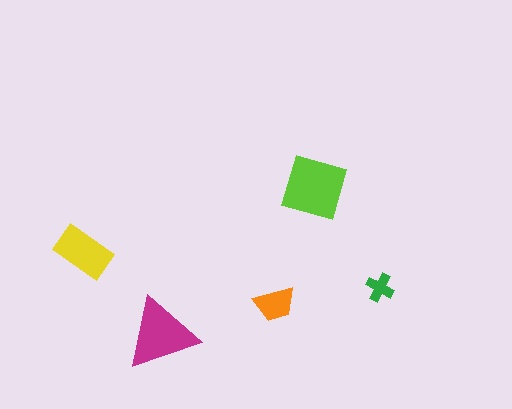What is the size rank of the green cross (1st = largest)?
5th.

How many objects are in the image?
There are 5 objects in the image.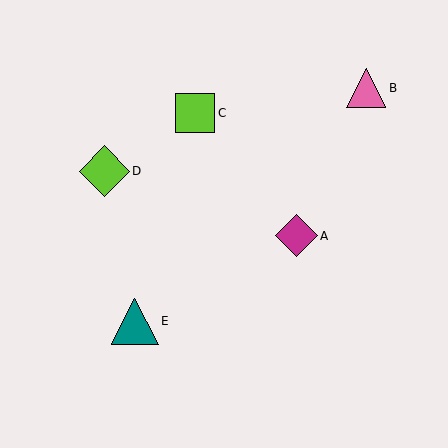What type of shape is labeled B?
Shape B is a pink triangle.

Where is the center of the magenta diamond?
The center of the magenta diamond is at (296, 236).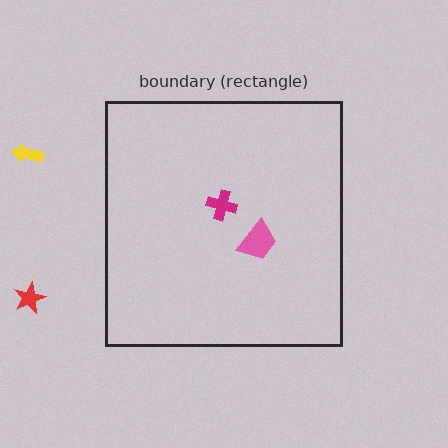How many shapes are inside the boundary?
2 inside, 2 outside.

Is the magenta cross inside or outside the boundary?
Inside.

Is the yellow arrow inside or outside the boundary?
Outside.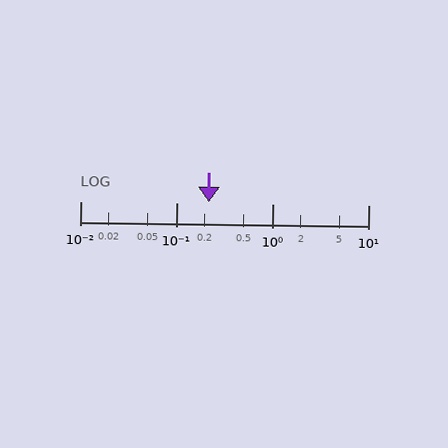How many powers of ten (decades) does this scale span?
The scale spans 3 decades, from 0.01 to 10.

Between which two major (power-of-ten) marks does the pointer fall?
The pointer is between 0.1 and 1.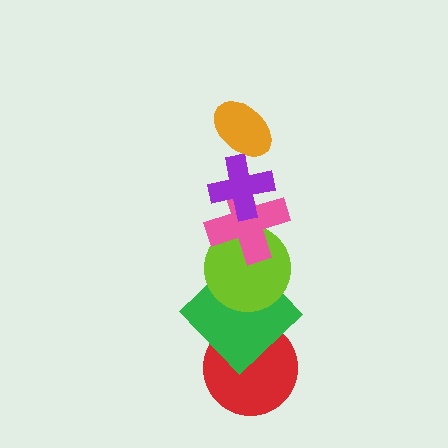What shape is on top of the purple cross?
The orange ellipse is on top of the purple cross.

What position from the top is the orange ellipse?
The orange ellipse is 1st from the top.